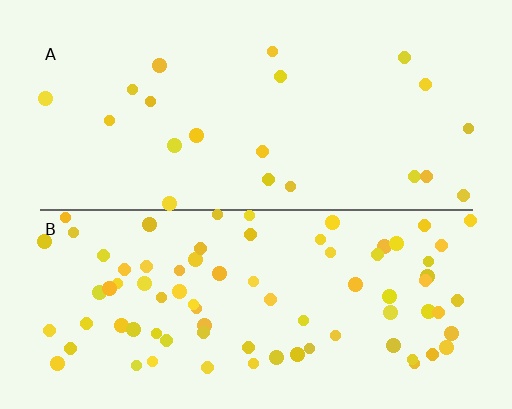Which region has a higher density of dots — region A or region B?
B (the bottom).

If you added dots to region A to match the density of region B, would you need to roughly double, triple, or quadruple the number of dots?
Approximately quadruple.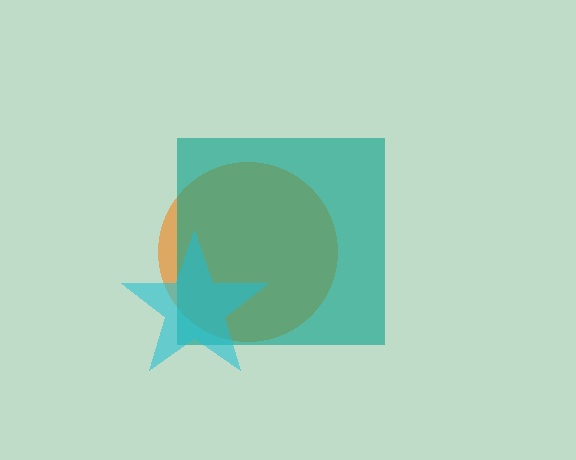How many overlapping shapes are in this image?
There are 3 overlapping shapes in the image.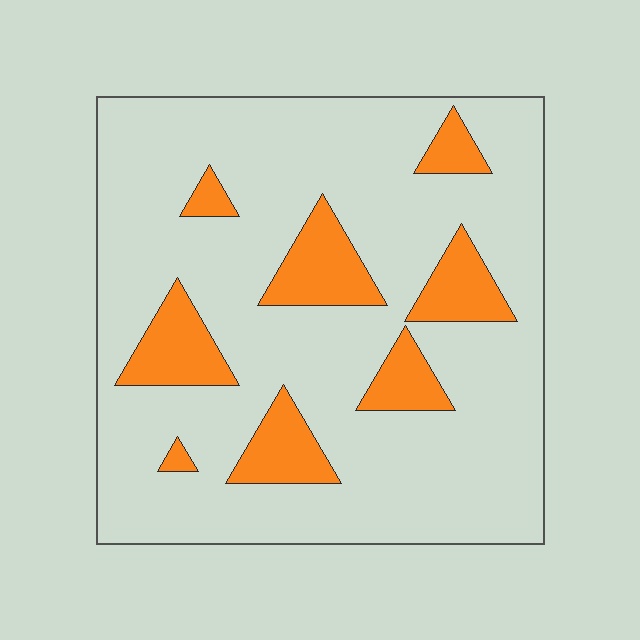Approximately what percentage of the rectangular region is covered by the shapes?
Approximately 20%.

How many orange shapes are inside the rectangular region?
8.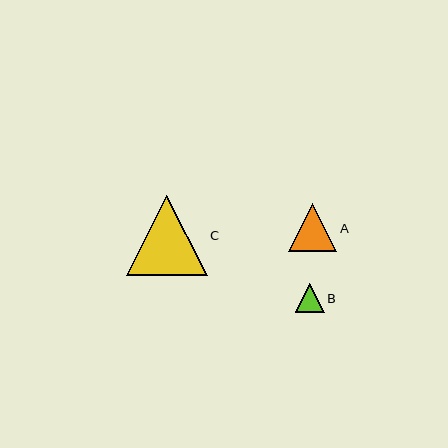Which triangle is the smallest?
Triangle B is the smallest with a size of approximately 29 pixels.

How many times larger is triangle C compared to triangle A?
Triangle C is approximately 1.7 times the size of triangle A.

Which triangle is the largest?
Triangle C is the largest with a size of approximately 81 pixels.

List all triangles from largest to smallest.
From largest to smallest: C, A, B.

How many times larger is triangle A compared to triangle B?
Triangle A is approximately 1.6 times the size of triangle B.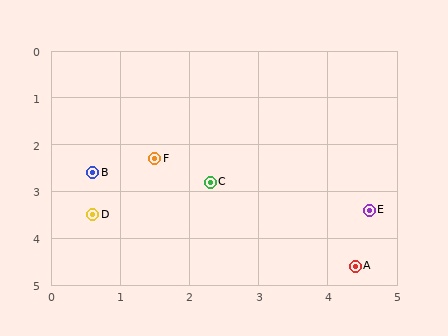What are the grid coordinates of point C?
Point C is at approximately (2.3, 2.8).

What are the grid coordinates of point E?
Point E is at approximately (4.6, 3.4).